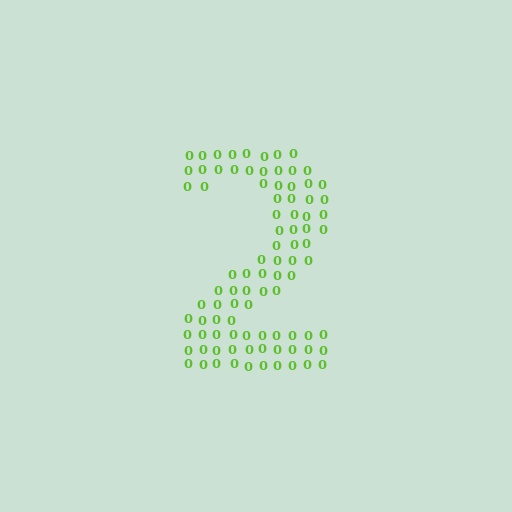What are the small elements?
The small elements are digit 0's.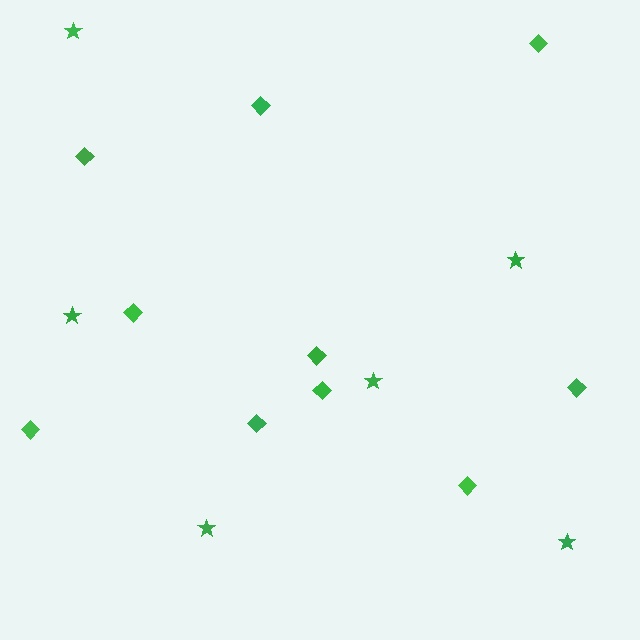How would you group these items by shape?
There are 2 groups: one group of stars (6) and one group of diamonds (10).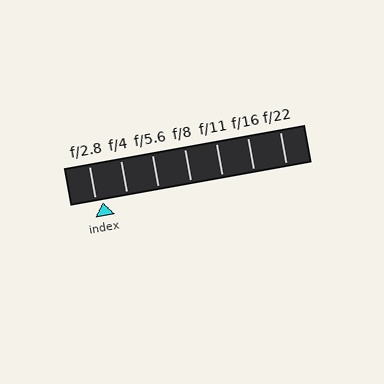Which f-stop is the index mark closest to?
The index mark is closest to f/2.8.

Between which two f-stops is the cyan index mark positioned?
The index mark is between f/2.8 and f/4.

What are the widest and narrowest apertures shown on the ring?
The widest aperture shown is f/2.8 and the narrowest is f/22.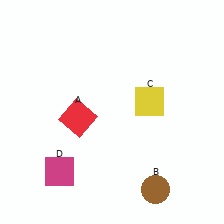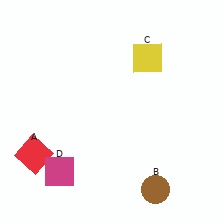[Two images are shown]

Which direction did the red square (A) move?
The red square (A) moved left.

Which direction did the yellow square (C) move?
The yellow square (C) moved up.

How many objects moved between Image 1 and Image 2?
2 objects moved between the two images.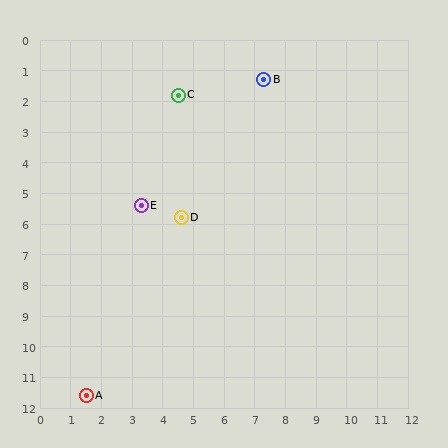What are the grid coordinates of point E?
Point E is at approximately (3.3, 5.4).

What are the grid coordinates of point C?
Point C is at approximately (4.5, 1.8).